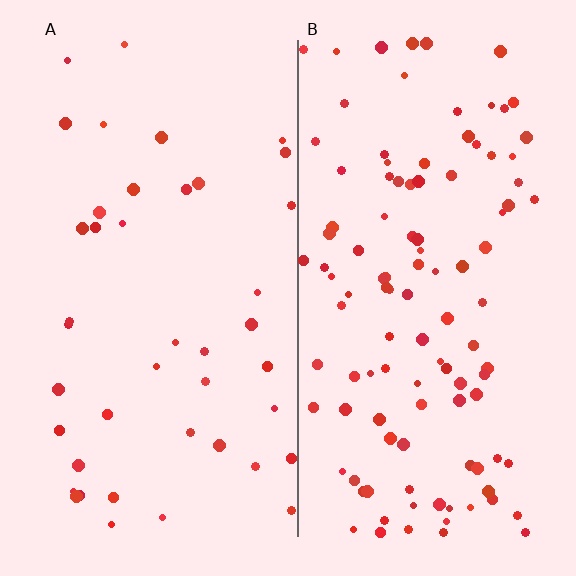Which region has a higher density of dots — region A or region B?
B (the right).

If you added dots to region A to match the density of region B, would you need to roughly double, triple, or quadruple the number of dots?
Approximately triple.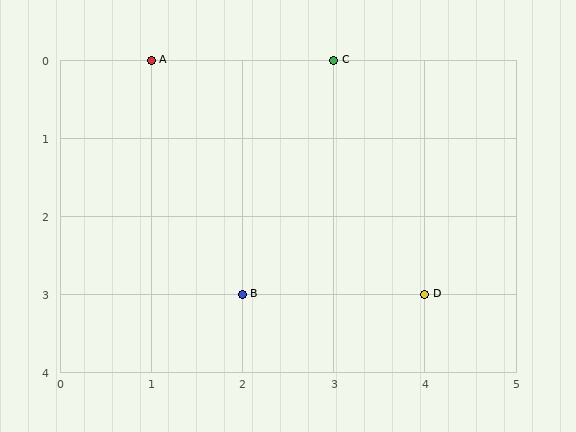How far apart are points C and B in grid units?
Points C and B are 1 column and 3 rows apart (about 3.2 grid units diagonally).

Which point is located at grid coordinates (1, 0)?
Point A is at (1, 0).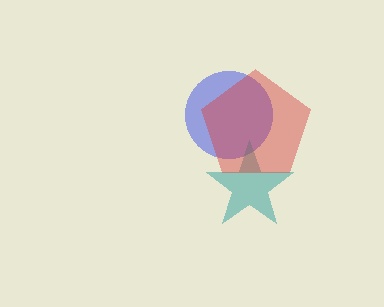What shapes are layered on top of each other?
The layered shapes are: a blue circle, a teal star, a red pentagon.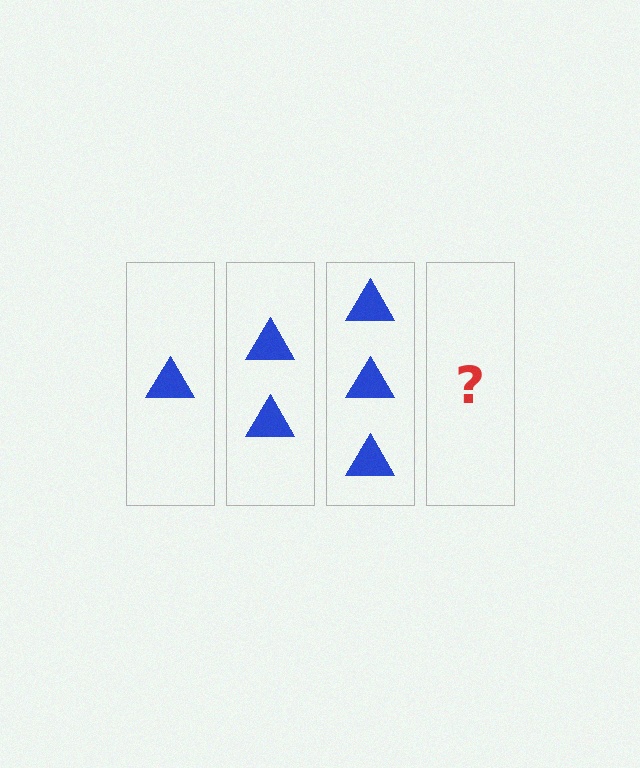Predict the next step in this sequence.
The next step is 4 triangles.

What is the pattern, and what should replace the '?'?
The pattern is that each step adds one more triangle. The '?' should be 4 triangles.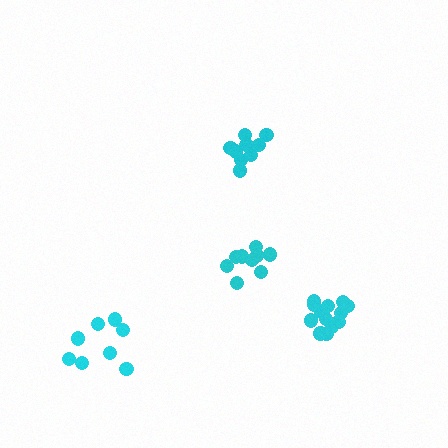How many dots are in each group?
Group 1: 9 dots, Group 2: 9 dots, Group 3: 8 dots, Group 4: 14 dots (40 total).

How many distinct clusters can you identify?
There are 4 distinct clusters.